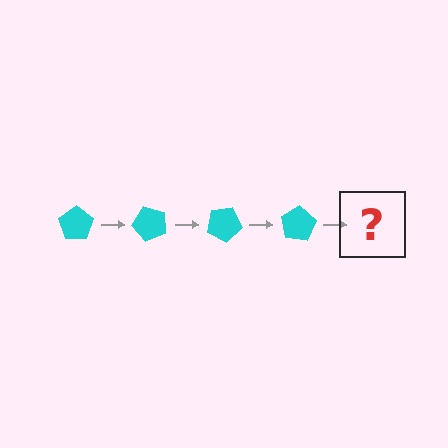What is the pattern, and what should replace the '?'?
The pattern is that the pentagon rotates 50 degrees each step. The '?' should be a cyan pentagon rotated 200 degrees.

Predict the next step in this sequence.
The next step is a cyan pentagon rotated 200 degrees.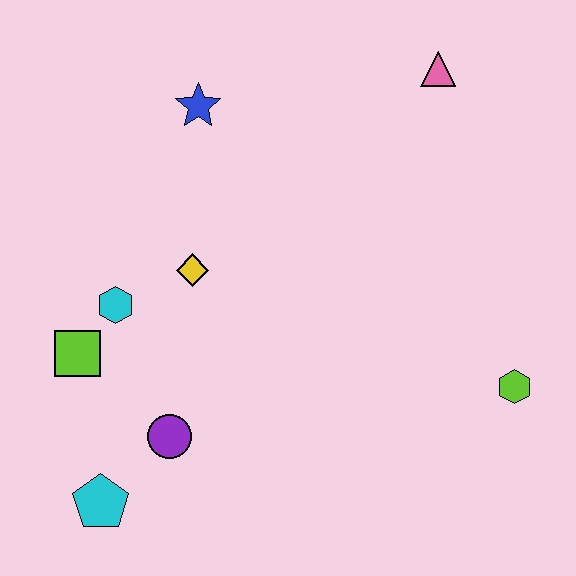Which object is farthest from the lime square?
The pink triangle is farthest from the lime square.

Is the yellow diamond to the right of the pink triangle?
No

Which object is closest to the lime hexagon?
The pink triangle is closest to the lime hexagon.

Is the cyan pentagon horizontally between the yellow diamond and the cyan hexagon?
No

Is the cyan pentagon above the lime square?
No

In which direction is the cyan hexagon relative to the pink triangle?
The cyan hexagon is to the left of the pink triangle.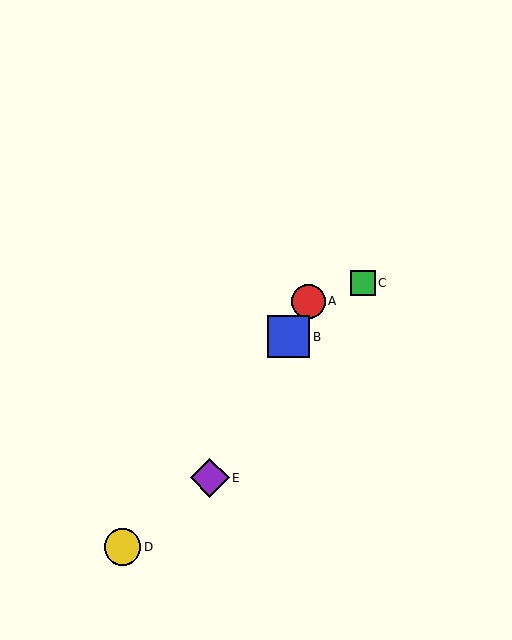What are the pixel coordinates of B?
Object B is at (289, 337).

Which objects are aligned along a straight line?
Objects A, B, E are aligned along a straight line.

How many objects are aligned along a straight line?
3 objects (A, B, E) are aligned along a straight line.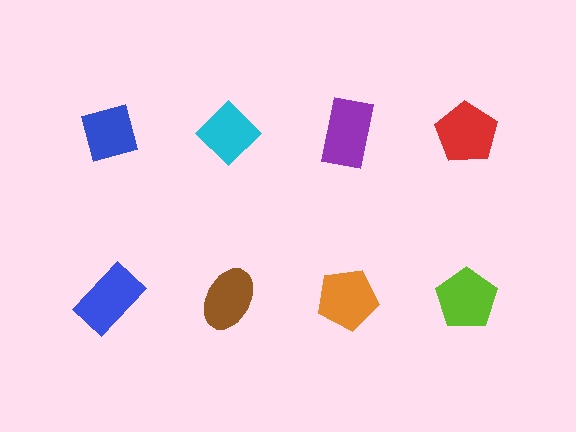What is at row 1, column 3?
A purple rectangle.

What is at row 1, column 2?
A cyan diamond.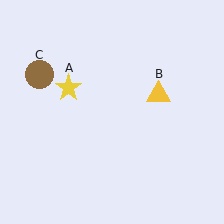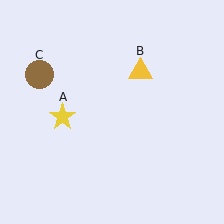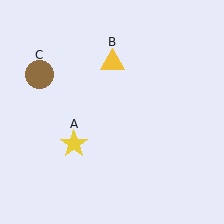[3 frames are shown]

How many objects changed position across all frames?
2 objects changed position: yellow star (object A), yellow triangle (object B).